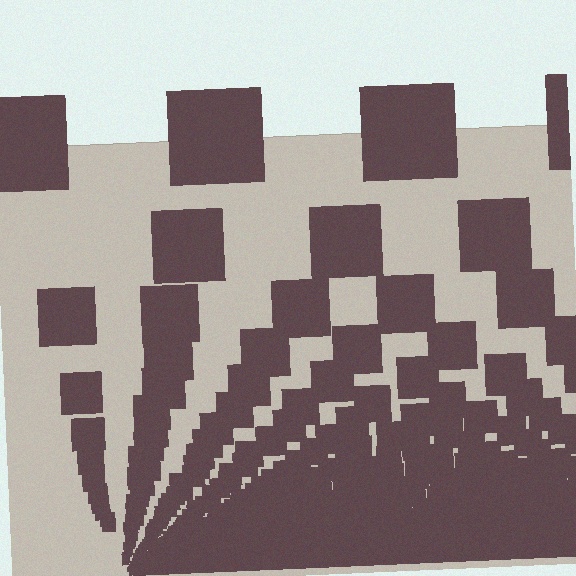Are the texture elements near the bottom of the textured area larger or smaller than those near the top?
Smaller. The gradient is inverted — elements near the bottom are smaller and denser.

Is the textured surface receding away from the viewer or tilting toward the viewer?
The surface appears to tilt toward the viewer. Texture elements get larger and sparser toward the top.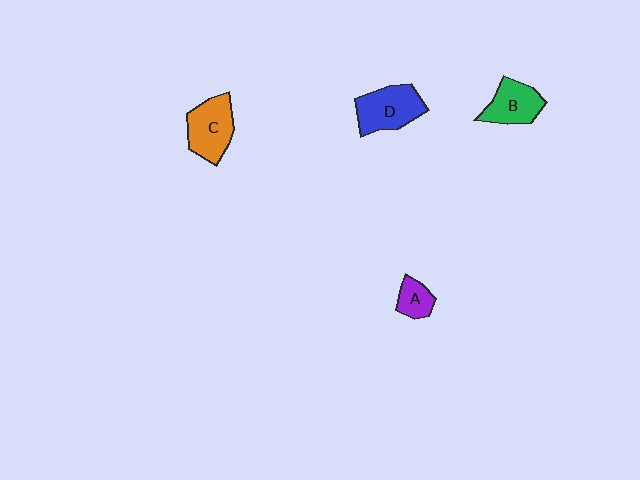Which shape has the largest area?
Shape D (blue).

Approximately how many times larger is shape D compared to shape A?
Approximately 2.1 times.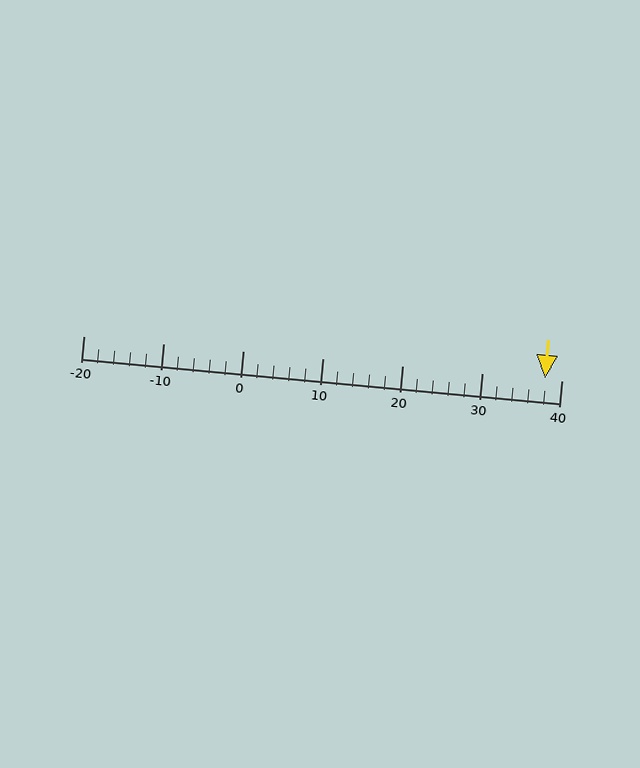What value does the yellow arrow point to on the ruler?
The yellow arrow points to approximately 38.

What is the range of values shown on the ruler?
The ruler shows values from -20 to 40.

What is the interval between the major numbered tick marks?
The major tick marks are spaced 10 units apart.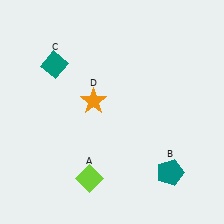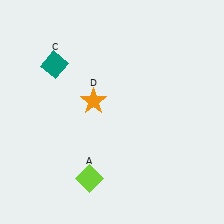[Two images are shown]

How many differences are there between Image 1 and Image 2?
There is 1 difference between the two images.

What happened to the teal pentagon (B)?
The teal pentagon (B) was removed in Image 2. It was in the bottom-right area of Image 1.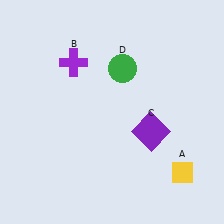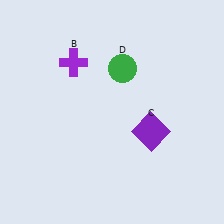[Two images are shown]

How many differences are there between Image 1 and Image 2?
There is 1 difference between the two images.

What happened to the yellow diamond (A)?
The yellow diamond (A) was removed in Image 2. It was in the bottom-right area of Image 1.